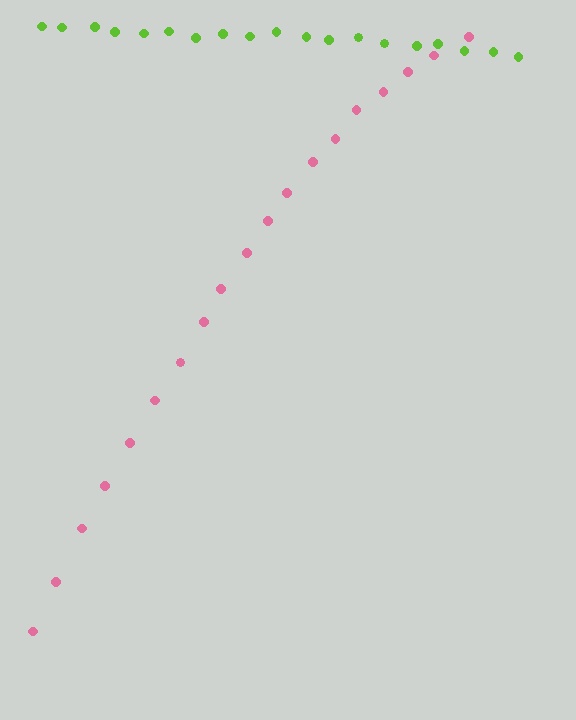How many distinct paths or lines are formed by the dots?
There are 2 distinct paths.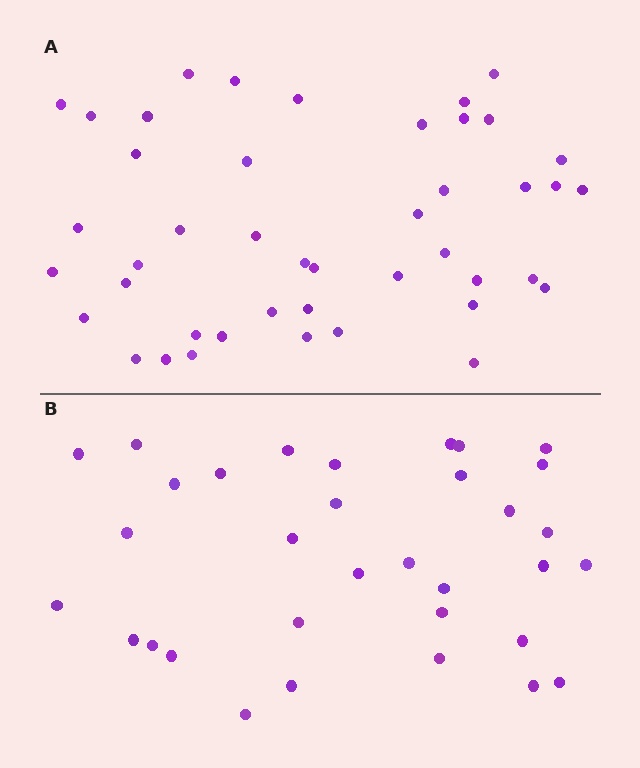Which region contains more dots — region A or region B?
Region A (the top region) has more dots.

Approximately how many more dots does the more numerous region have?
Region A has roughly 12 or so more dots than region B.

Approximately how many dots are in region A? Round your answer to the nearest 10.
About 40 dots. (The exact count is 44, which rounds to 40.)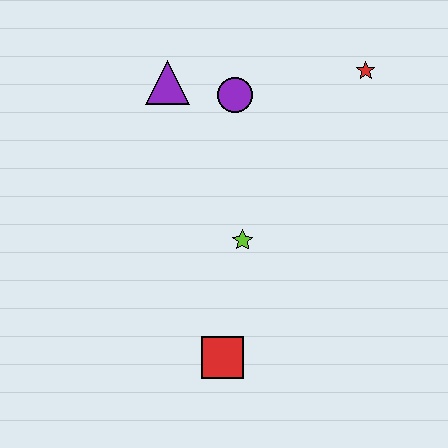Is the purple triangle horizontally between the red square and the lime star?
No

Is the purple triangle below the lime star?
No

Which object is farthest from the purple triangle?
The red square is farthest from the purple triangle.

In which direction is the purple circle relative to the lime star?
The purple circle is above the lime star.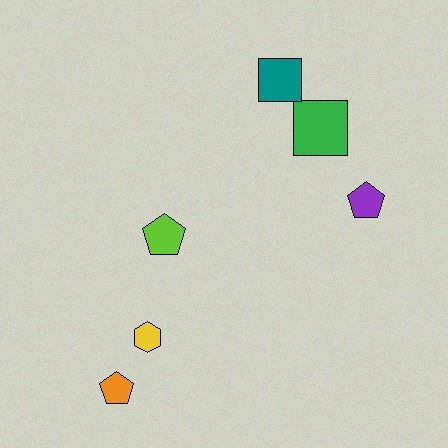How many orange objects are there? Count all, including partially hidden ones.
There is 1 orange object.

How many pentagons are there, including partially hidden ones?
There are 3 pentagons.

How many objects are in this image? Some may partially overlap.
There are 6 objects.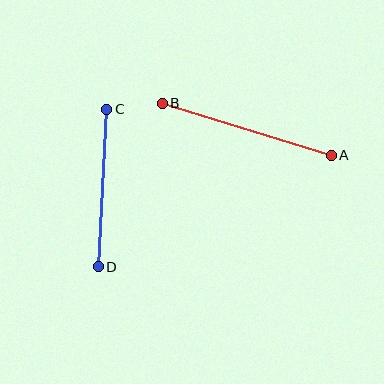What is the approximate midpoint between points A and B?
The midpoint is at approximately (247, 129) pixels.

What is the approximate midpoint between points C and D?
The midpoint is at approximately (102, 188) pixels.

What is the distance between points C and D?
The distance is approximately 157 pixels.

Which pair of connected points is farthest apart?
Points A and B are farthest apart.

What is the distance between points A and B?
The distance is approximately 177 pixels.